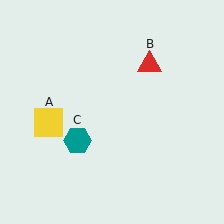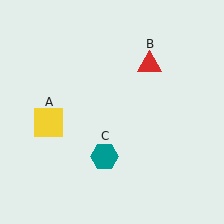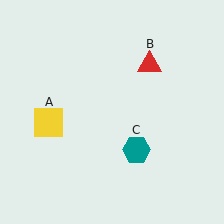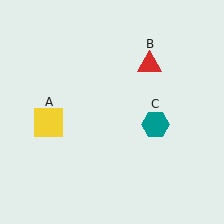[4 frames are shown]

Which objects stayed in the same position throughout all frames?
Yellow square (object A) and red triangle (object B) remained stationary.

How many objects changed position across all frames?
1 object changed position: teal hexagon (object C).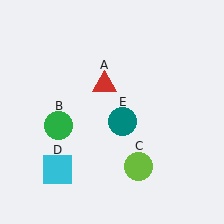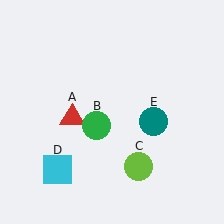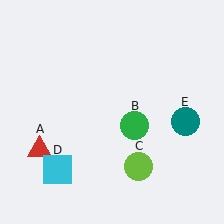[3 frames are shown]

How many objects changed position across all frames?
3 objects changed position: red triangle (object A), green circle (object B), teal circle (object E).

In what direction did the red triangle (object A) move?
The red triangle (object A) moved down and to the left.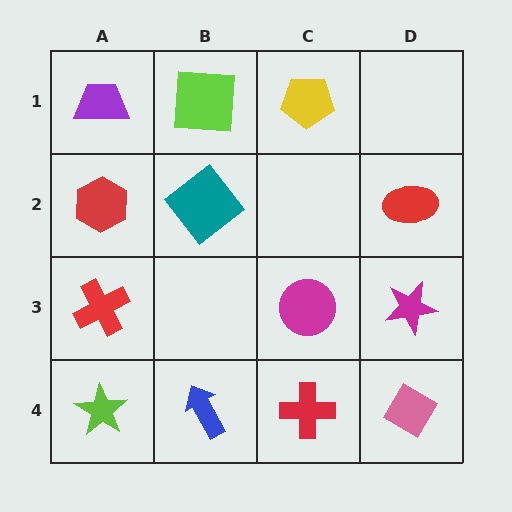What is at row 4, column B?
A blue arrow.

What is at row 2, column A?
A red hexagon.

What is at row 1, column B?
A lime square.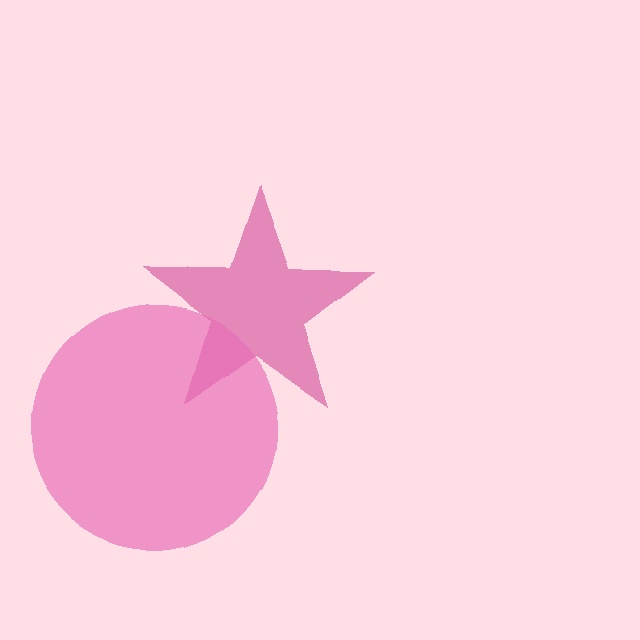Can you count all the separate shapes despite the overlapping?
Yes, there are 2 separate shapes.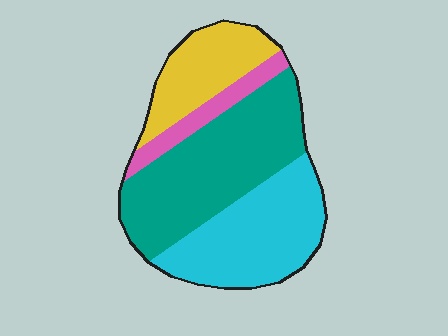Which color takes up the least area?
Pink, at roughly 10%.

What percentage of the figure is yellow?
Yellow covers roughly 20% of the figure.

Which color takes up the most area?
Teal, at roughly 40%.